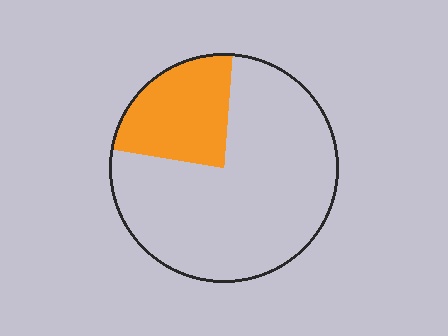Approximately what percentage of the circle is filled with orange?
Approximately 25%.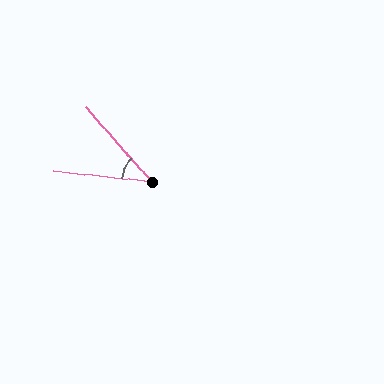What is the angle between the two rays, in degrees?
Approximately 42 degrees.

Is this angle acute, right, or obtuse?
It is acute.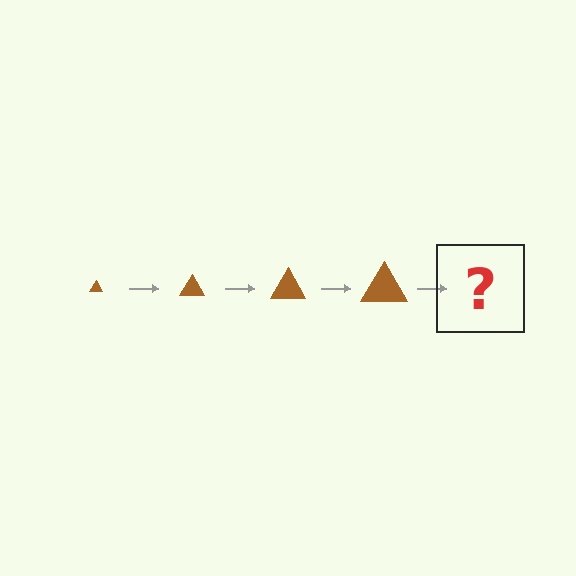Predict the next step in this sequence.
The next step is a brown triangle, larger than the previous one.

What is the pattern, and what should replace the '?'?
The pattern is that the triangle gets progressively larger each step. The '?' should be a brown triangle, larger than the previous one.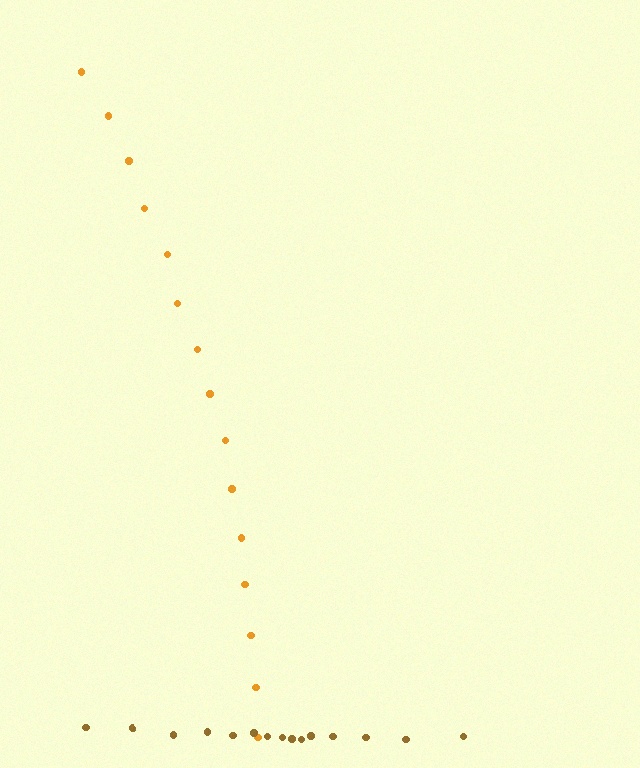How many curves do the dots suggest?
There are 2 distinct paths.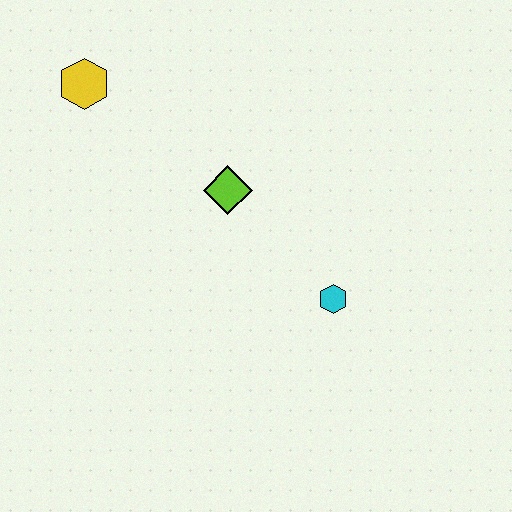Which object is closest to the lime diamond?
The cyan hexagon is closest to the lime diamond.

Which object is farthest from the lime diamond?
The yellow hexagon is farthest from the lime diamond.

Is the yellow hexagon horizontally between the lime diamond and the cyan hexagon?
No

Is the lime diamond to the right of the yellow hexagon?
Yes